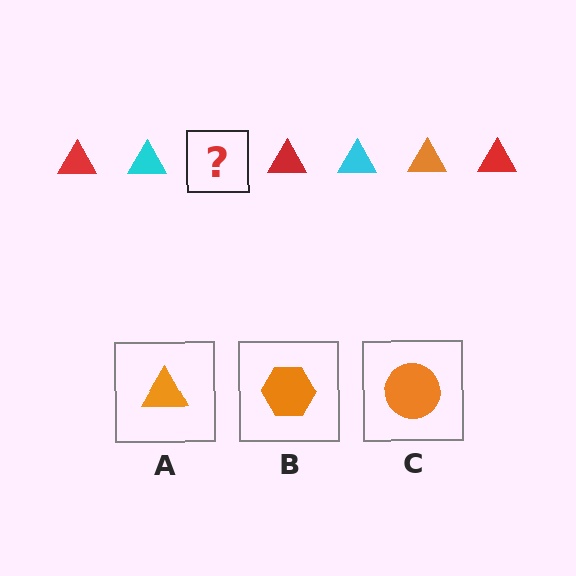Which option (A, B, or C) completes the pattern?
A.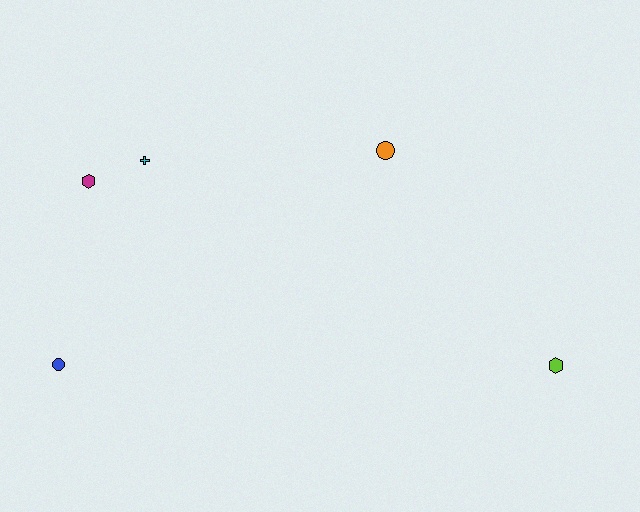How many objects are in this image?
There are 5 objects.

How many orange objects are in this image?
There is 1 orange object.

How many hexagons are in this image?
There are 2 hexagons.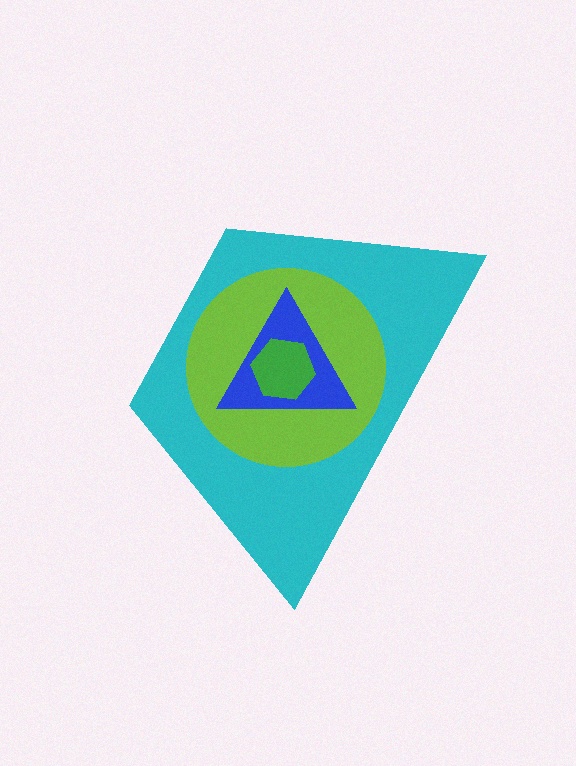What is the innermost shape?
The green hexagon.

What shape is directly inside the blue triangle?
The green hexagon.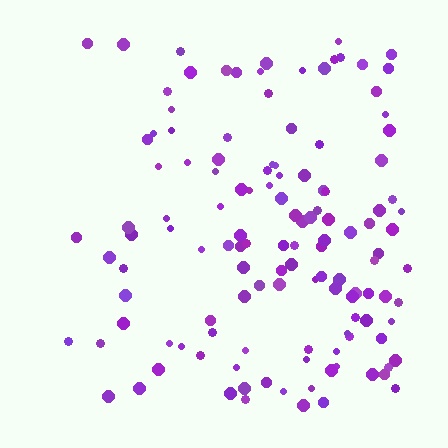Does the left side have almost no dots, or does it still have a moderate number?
Still a moderate number, just noticeably fewer than the right.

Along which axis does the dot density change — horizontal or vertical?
Horizontal.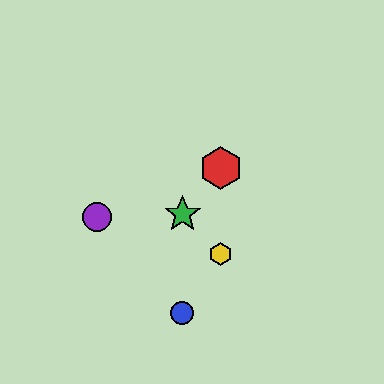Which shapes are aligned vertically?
The red hexagon, the yellow hexagon are aligned vertically.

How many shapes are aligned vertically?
2 shapes (the red hexagon, the yellow hexagon) are aligned vertically.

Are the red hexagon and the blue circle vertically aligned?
No, the red hexagon is at x≈221 and the blue circle is at x≈182.